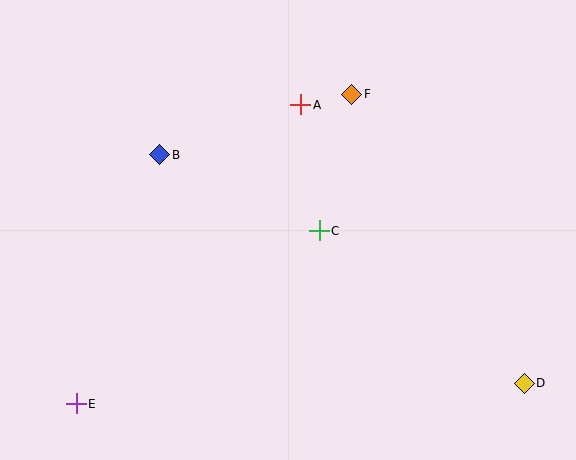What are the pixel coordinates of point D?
Point D is at (524, 383).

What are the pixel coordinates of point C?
Point C is at (319, 231).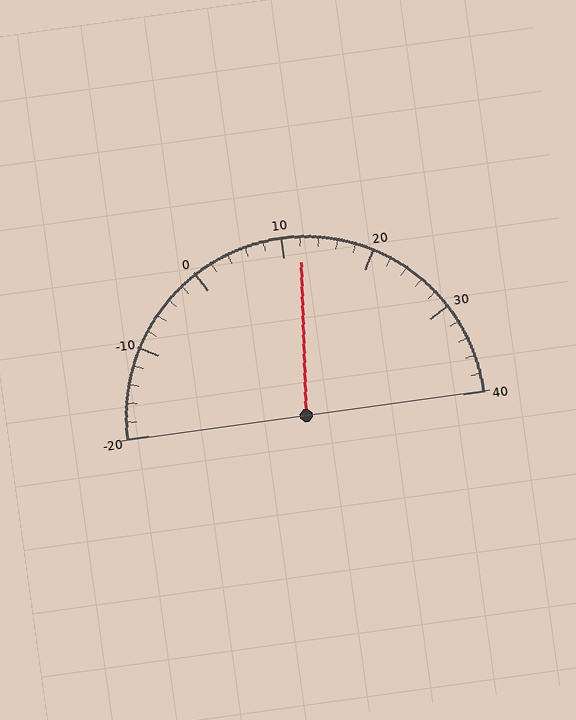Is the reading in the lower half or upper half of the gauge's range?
The reading is in the upper half of the range (-20 to 40).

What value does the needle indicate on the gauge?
The needle indicates approximately 12.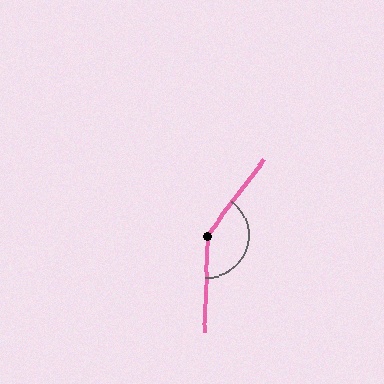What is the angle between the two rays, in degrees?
Approximately 145 degrees.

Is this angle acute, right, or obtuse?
It is obtuse.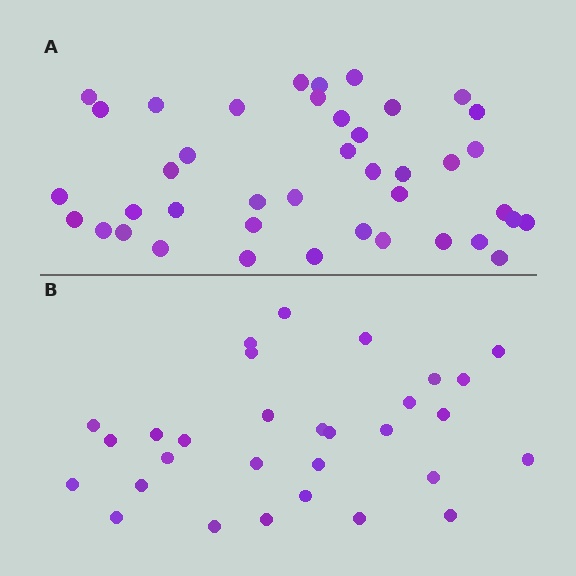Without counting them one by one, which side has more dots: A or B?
Region A (the top region) has more dots.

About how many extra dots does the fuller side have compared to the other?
Region A has roughly 12 or so more dots than region B.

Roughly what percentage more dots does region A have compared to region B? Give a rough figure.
About 35% more.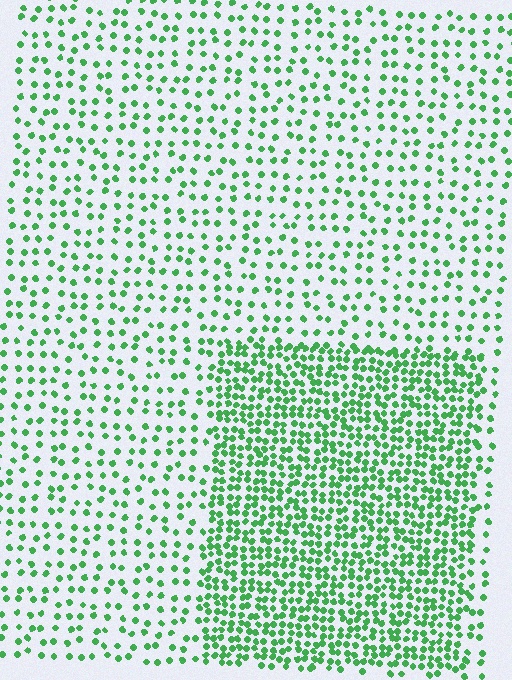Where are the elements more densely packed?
The elements are more densely packed inside the rectangle boundary.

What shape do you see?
I see a rectangle.